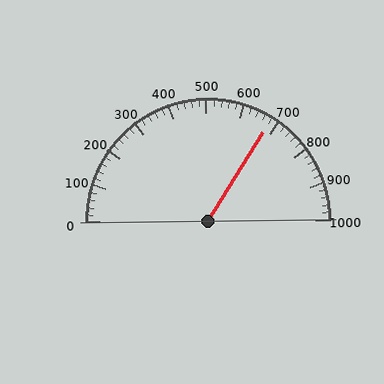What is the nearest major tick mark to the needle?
The nearest major tick mark is 700.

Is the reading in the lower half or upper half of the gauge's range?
The reading is in the upper half of the range (0 to 1000).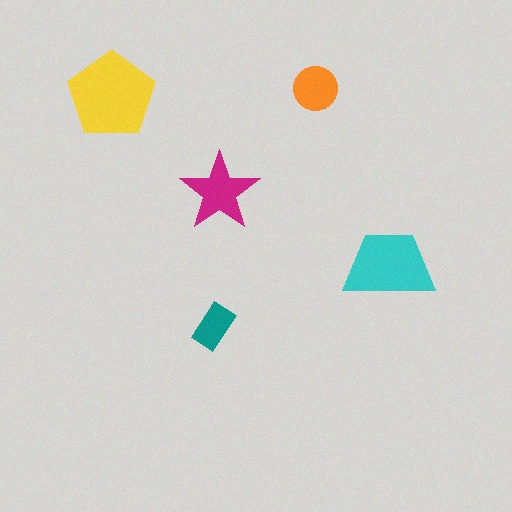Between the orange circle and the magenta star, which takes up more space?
The magenta star.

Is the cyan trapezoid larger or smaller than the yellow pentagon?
Smaller.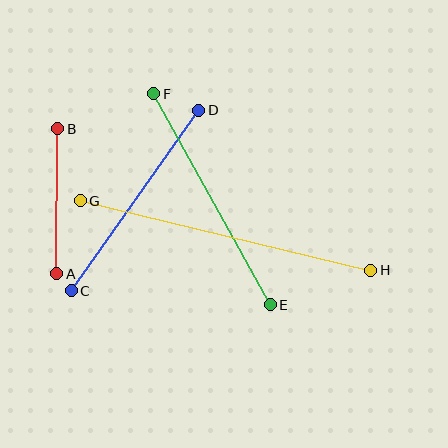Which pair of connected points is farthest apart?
Points G and H are farthest apart.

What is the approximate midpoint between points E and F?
The midpoint is at approximately (212, 199) pixels.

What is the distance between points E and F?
The distance is approximately 241 pixels.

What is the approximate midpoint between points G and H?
The midpoint is at approximately (225, 236) pixels.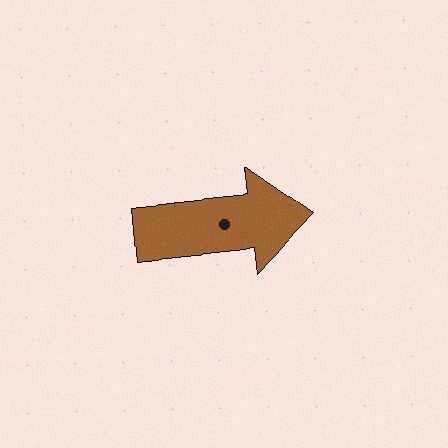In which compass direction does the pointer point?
East.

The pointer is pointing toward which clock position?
Roughly 3 o'clock.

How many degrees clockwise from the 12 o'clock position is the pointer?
Approximately 84 degrees.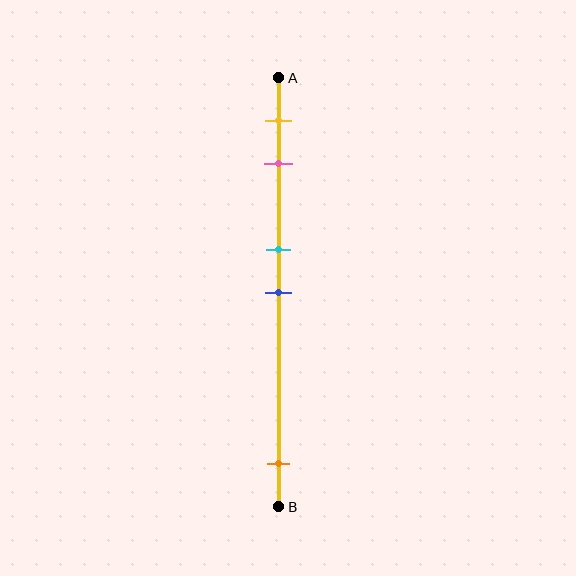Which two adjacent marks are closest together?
The cyan and blue marks are the closest adjacent pair.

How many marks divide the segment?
There are 5 marks dividing the segment.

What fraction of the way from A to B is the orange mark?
The orange mark is approximately 90% (0.9) of the way from A to B.